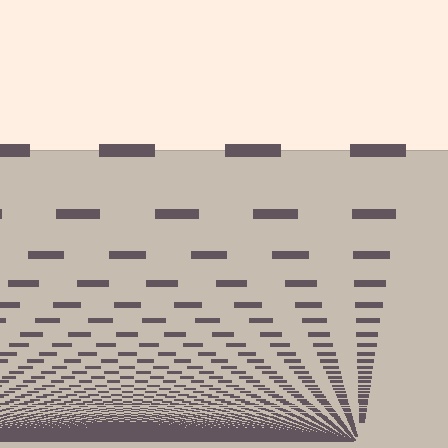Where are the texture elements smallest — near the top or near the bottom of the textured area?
Near the bottom.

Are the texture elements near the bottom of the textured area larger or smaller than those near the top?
Smaller. The gradient is inverted — elements near the bottom are smaller and denser.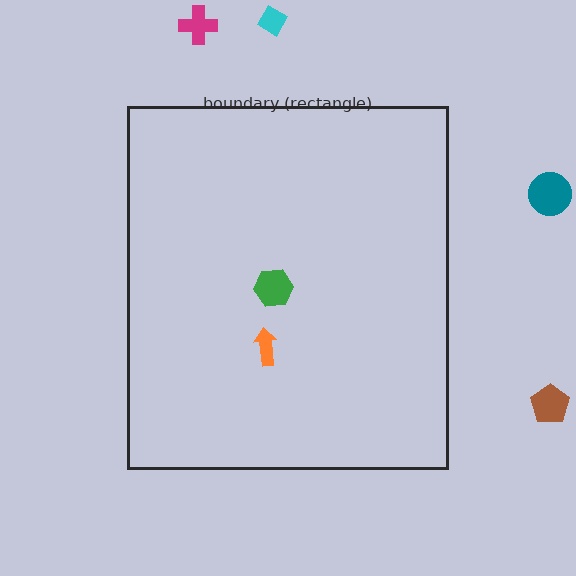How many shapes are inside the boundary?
2 inside, 4 outside.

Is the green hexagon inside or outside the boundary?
Inside.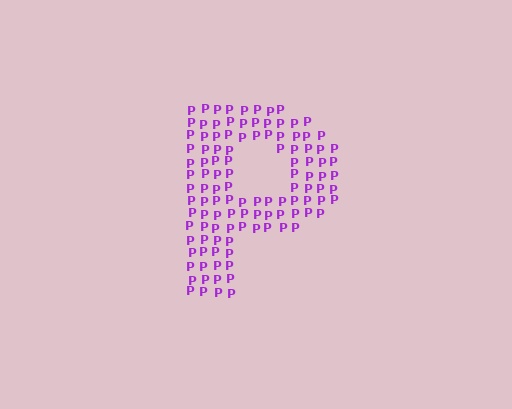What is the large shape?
The large shape is the letter P.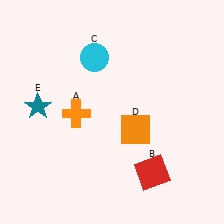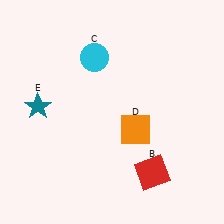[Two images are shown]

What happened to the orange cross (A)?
The orange cross (A) was removed in Image 2. It was in the bottom-left area of Image 1.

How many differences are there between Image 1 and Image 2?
There is 1 difference between the two images.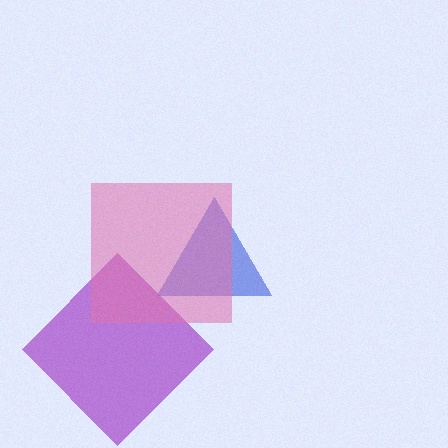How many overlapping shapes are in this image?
There are 3 overlapping shapes in the image.